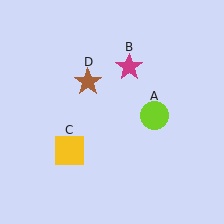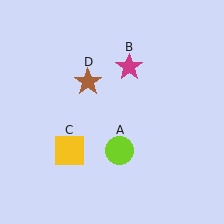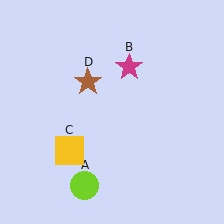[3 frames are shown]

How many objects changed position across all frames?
1 object changed position: lime circle (object A).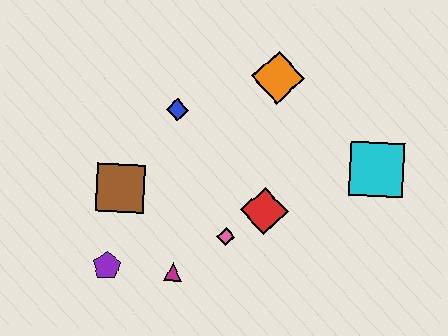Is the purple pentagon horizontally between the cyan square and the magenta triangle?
No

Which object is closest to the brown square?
The purple pentagon is closest to the brown square.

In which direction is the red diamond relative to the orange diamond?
The red diamond is below the orange diamond.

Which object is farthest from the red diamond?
The purple pentagon is farthest from the red diamond.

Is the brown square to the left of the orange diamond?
Yes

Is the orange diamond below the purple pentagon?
No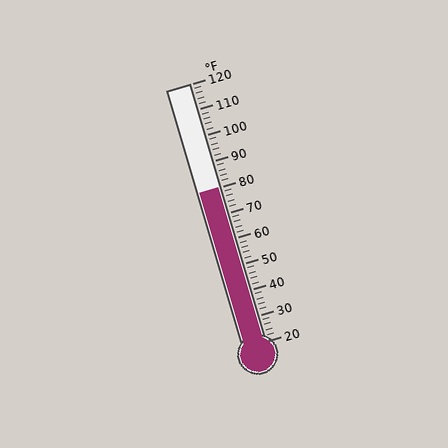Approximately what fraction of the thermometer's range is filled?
The thermometer is filled to approximately 60% of its range.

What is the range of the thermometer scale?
The thermometer scale ranges from 20°F to 120°F.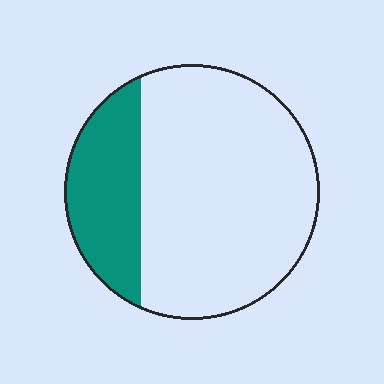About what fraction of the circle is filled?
About one quarter (1/4).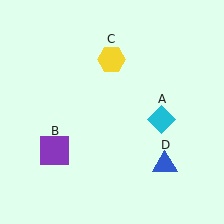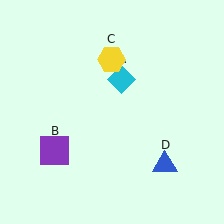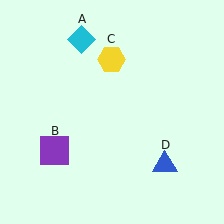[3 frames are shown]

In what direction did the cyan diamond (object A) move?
The cyan diamond (object A) moved up and to the left.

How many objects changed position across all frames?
1 object changed position: cyan diamond (object A).